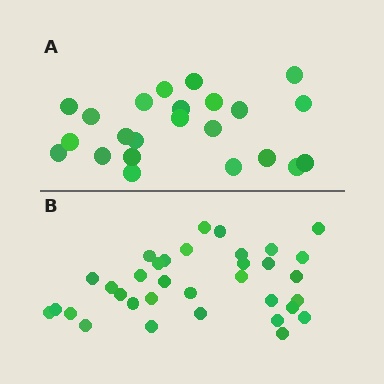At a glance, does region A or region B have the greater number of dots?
Region B (the bottom region) has more dots.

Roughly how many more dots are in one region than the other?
Region B has roughly 12 or so more dots than region A.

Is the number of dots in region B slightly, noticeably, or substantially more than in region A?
Region B has substantially more. The ratio is roughly 1.5 to 1.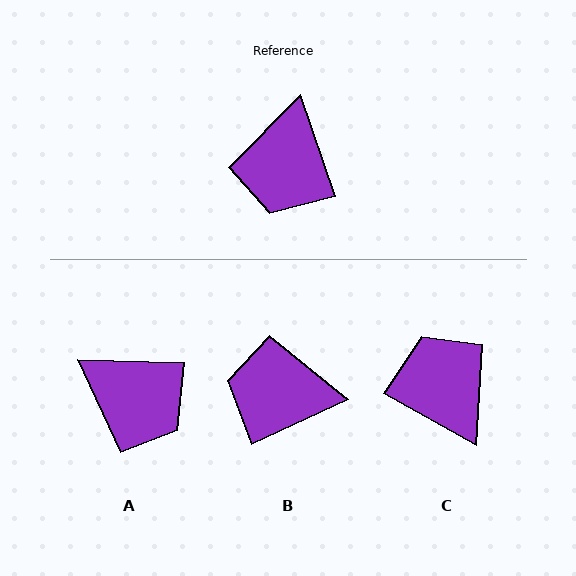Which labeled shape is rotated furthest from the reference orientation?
C, about 138 degrees away.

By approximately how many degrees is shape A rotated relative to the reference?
Approximately 70 degrees counter-clockwise.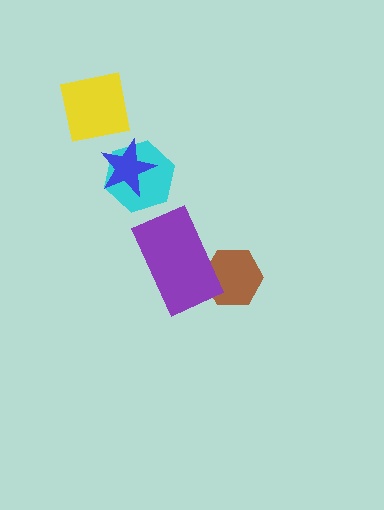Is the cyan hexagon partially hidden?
Yes, it is partially covered by another shape.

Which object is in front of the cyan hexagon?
The blue star is in front of the cyan hexagon.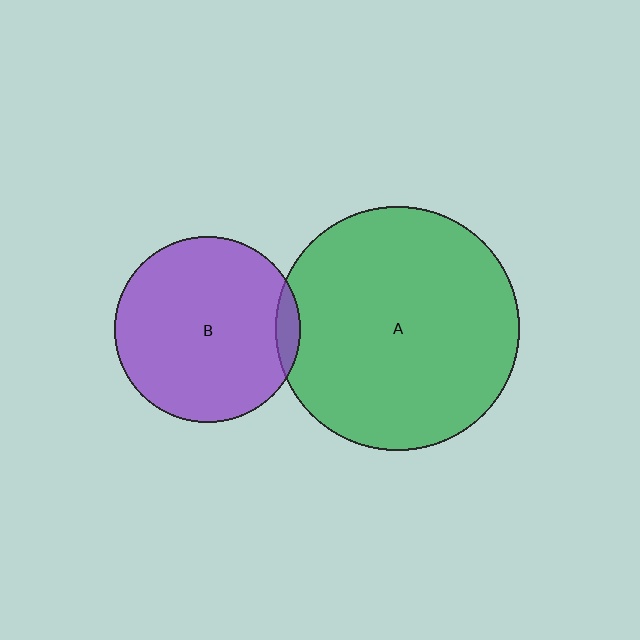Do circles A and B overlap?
Yes.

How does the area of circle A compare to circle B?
Approximately 1.7 times.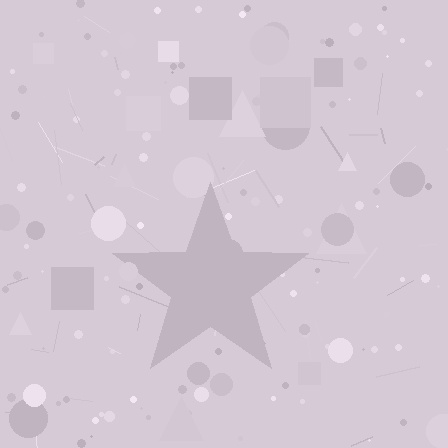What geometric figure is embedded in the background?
A star is embedded in the background.